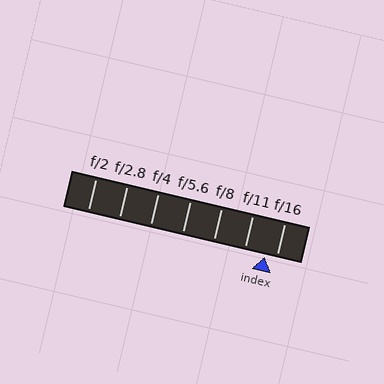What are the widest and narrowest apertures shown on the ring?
The widest aperture shown is f/2 and the narrowest is f/16.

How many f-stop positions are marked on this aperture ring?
There are 7 f-stop positions marked.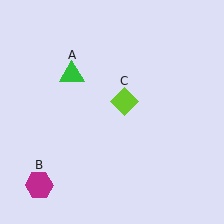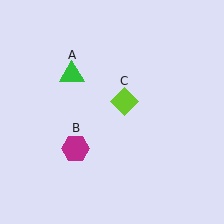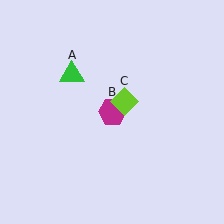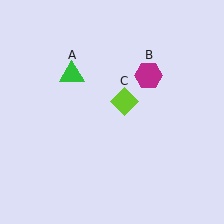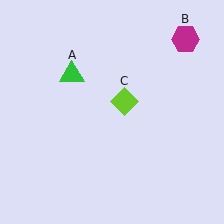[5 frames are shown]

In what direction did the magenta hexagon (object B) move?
The magenta hexagon (object B) moved up and to the right.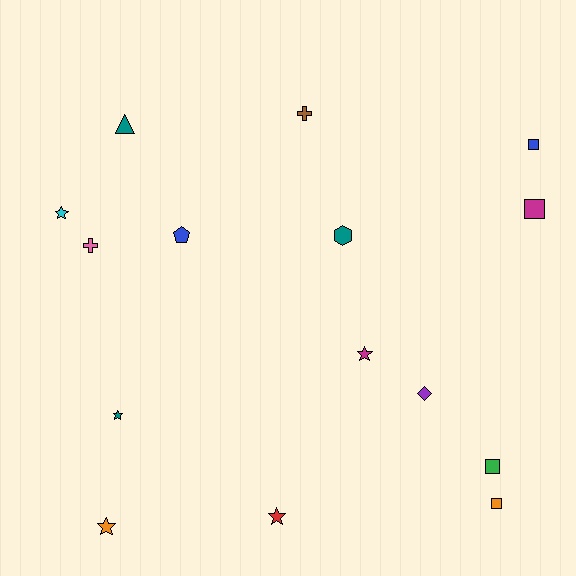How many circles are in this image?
There are no circles.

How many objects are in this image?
There are 15 objects.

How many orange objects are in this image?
There are 2 orange objects.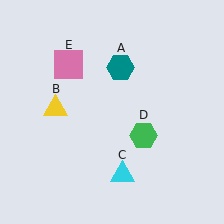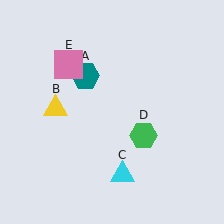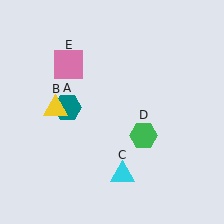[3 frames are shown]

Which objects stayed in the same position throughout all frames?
Yellow triangle (object B) and cyan triangle (object C) and green hexagon (object D) and pink square (object E) remained stationary.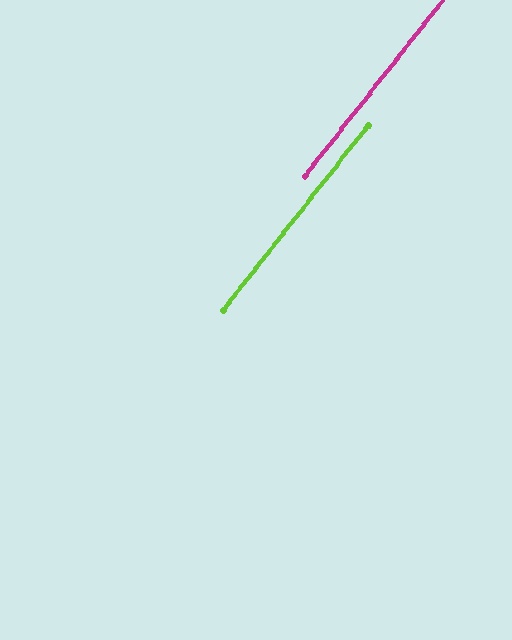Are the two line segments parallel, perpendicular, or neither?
Parallel — their directions differ by only 0.3°.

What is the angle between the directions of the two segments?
Approximately 0 degrees.